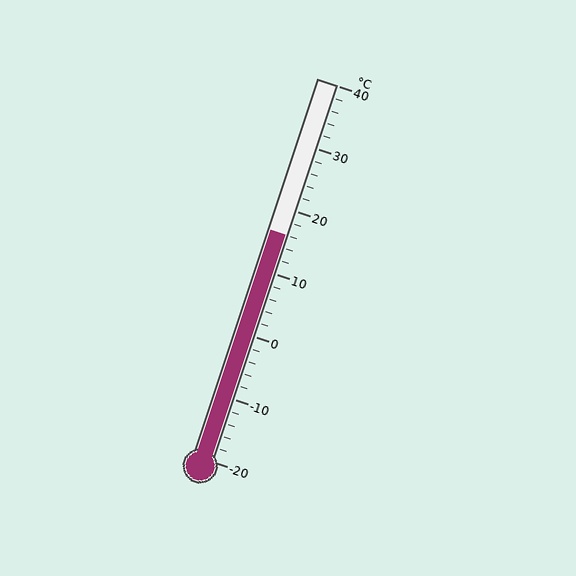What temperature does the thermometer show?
The thermometer shows approximately 16°C.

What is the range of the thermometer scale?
The thermometer scale ranges from -20°C to 40°C.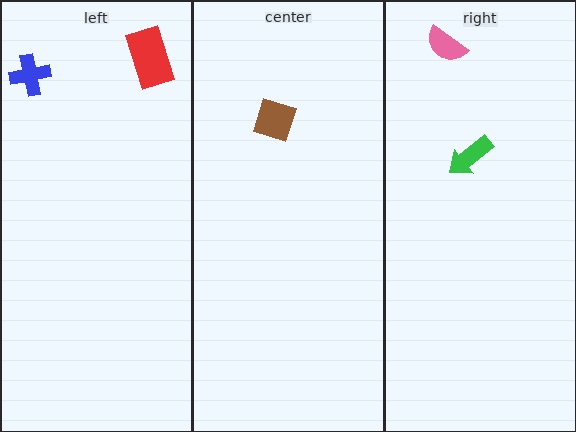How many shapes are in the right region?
2.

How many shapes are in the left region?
2.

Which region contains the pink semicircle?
The right region.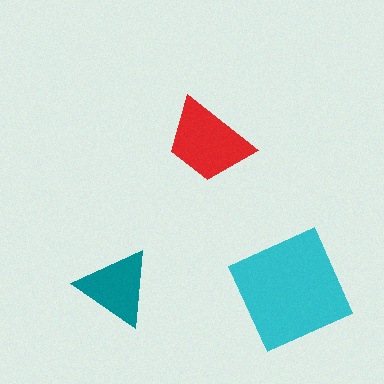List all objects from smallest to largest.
The teal triangle, the red trapezoid, the cyan square.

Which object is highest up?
The red trapezoid is topmost.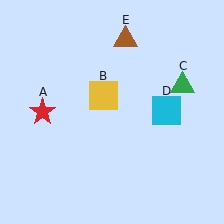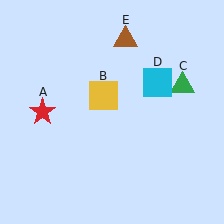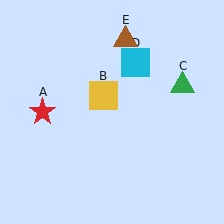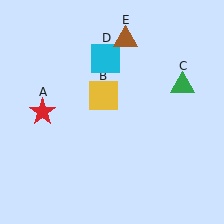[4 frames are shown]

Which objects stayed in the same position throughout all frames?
Red star (object A) and yellow square (object B) and green triangle (object C) and brown triangle (object E) remained stationary.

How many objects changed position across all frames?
1 object changed position: cyan square (object D).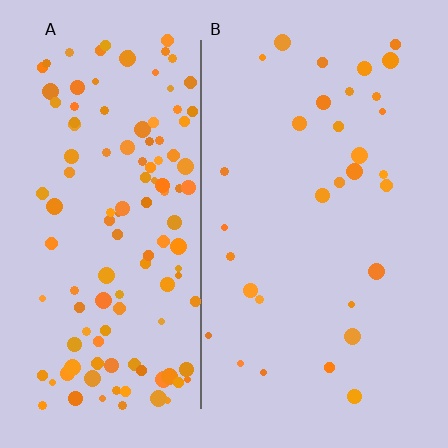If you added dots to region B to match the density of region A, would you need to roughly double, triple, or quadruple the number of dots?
Approximately quadruple.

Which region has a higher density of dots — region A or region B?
A (the left).